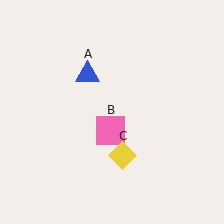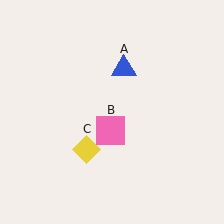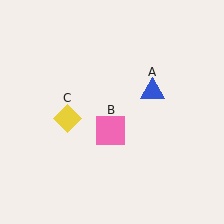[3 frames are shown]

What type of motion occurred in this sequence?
The blue triangle (object A), yellow diamond (object C) rotated clockwise around the center of the scene.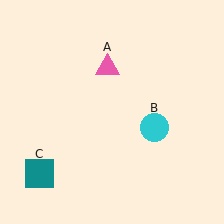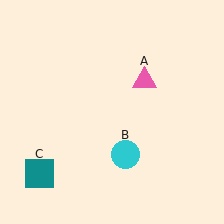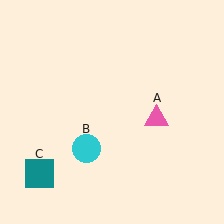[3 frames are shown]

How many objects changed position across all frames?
2 objects changed position: pink triangle (object A), cyan circle (object B).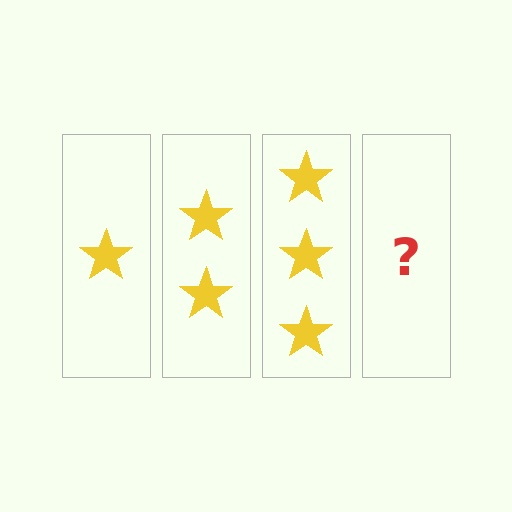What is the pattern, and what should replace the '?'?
The pattern is that each step adds one more star. The '?' should be 4 stars.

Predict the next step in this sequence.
The next step is 4 stars.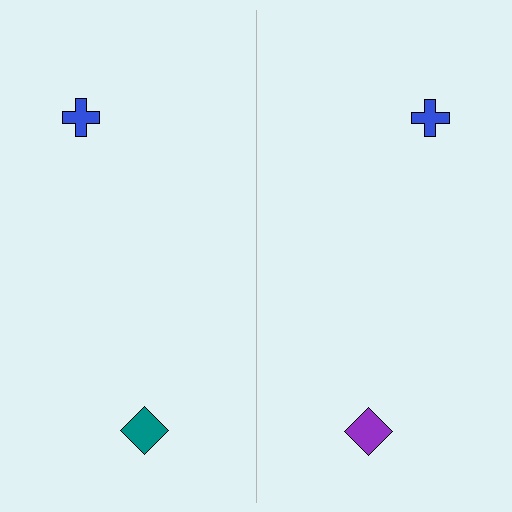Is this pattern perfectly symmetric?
No, the pattern is not perfectly symmetric. The purple diamond on the right side breaks the symmetry — its mirror counterpart is teal.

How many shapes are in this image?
There are 4 shapes in this image.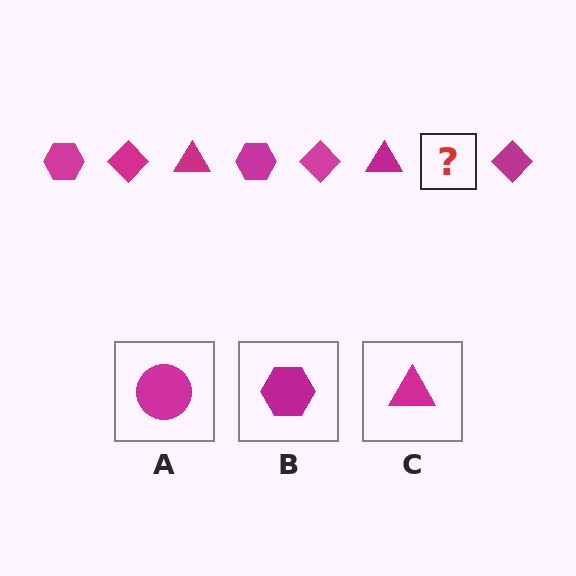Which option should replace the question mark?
Option B.